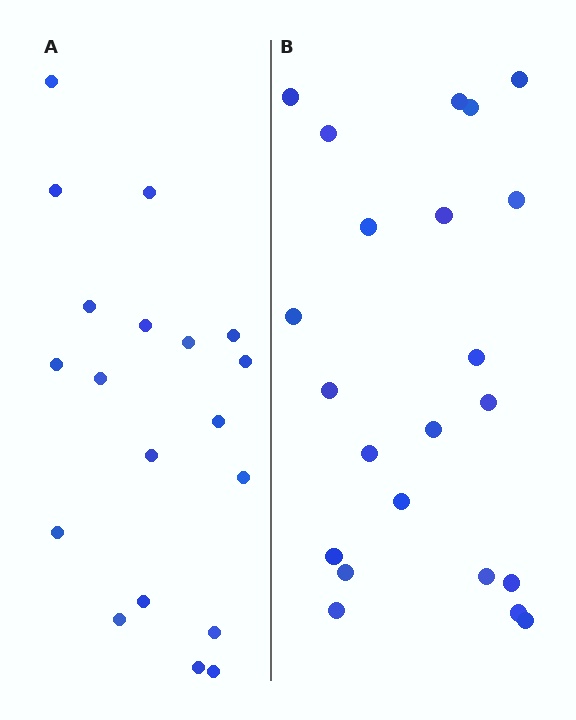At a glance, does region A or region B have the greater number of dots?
Region B (the right region) has more dots.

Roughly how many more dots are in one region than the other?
Region B has just a few more — roughly 2 or 3 more dots than region A.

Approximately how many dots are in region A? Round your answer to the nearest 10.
About 20 dots. (The exact count is 19, which rounds to 20.)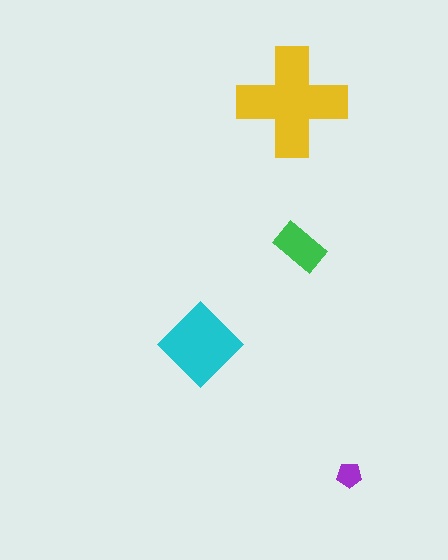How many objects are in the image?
There are 4 objects in the image.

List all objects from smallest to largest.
The purple pentagon, the green rectangle, the cyan diamond, the yellow cross.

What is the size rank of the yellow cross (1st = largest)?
1st.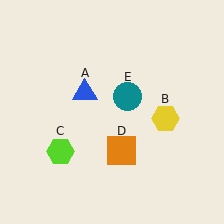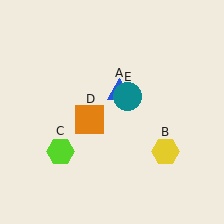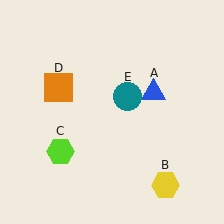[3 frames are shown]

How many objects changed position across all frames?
3 objects changed position: blue triangle (object A), yellow hexagon (object B), orange square (object D).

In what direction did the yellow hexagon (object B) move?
The yellow hexagon (object B) moved down.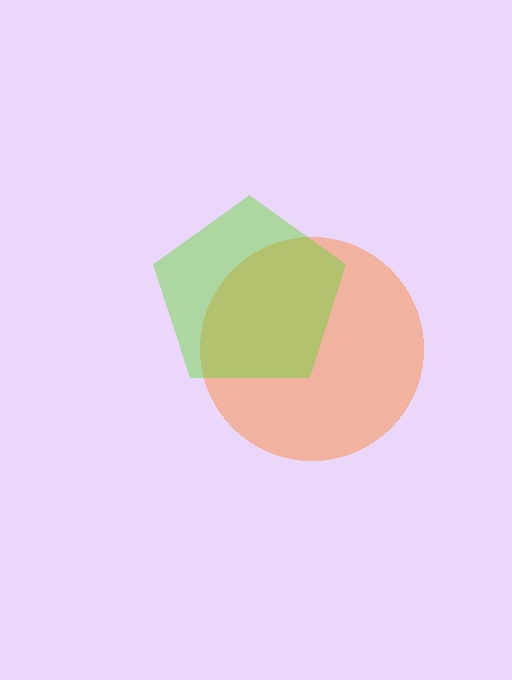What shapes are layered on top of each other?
The layered shapes are: an orange circle, a lime pentagon.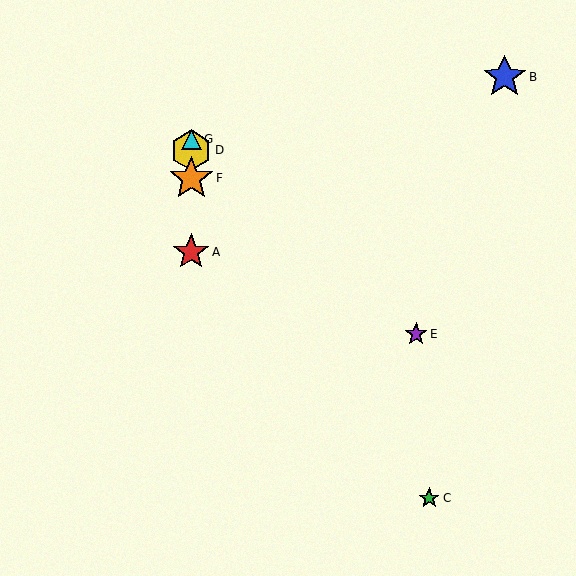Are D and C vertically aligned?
No, D is at x≈191 and C is at x≈429.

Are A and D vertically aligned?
Yes, both are at x≈191.